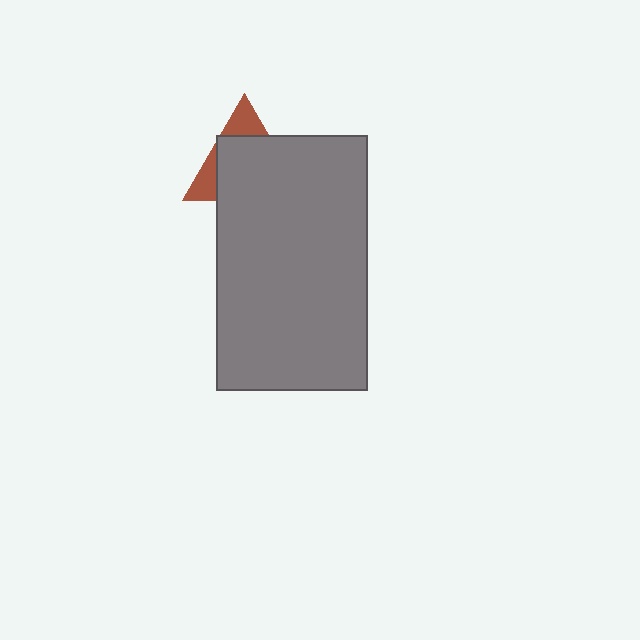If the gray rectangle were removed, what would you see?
You would see the complete brown triangle.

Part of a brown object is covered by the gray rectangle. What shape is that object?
It is a triangle.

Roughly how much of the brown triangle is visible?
A small part of it is visible (roughly 30%).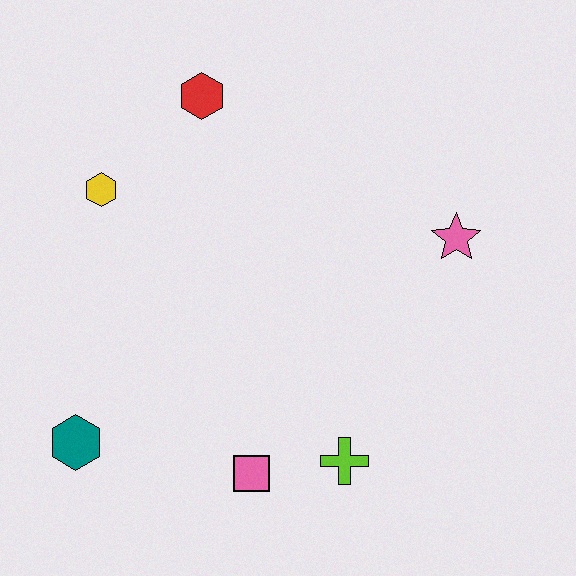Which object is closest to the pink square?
The lime cross is closest to the pink square.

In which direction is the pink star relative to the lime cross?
The pink star is above the lime cross.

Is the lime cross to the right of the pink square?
Yes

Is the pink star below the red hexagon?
Yes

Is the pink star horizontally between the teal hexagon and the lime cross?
No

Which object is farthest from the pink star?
The teal hexagon is farthest from the pink star.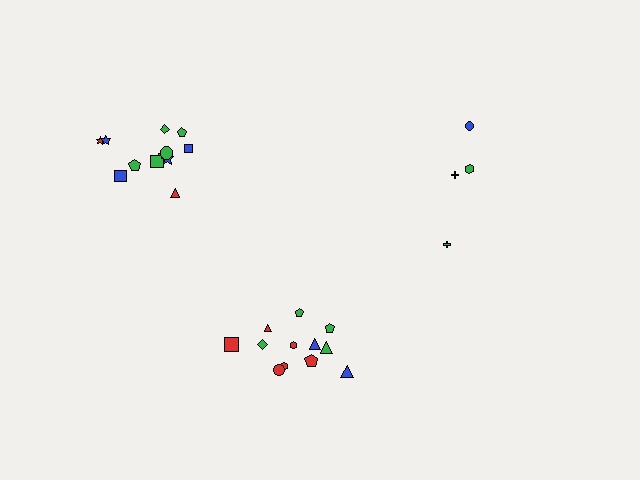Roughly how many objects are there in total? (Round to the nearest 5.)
Roughly 30 objects in total.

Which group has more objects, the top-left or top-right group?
The top-left group.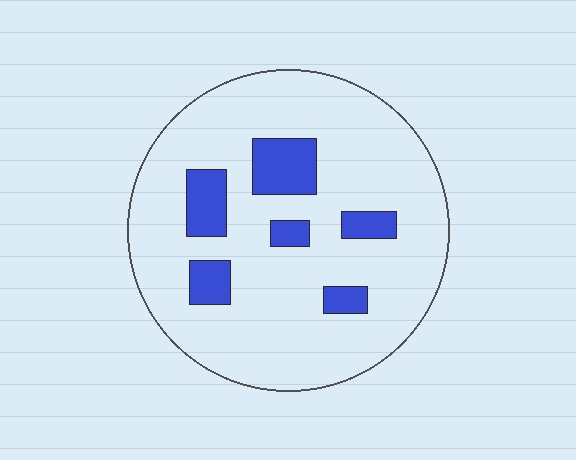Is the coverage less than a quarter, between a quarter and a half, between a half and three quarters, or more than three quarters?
Less than a quarter.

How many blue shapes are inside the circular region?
6.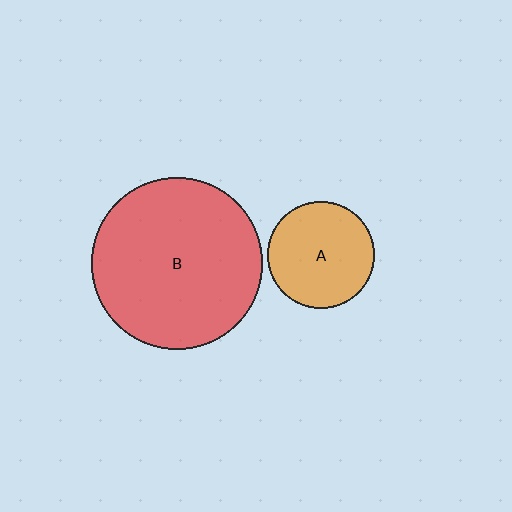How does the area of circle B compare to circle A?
Approximately 2.6 times.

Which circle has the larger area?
Circle B (red).